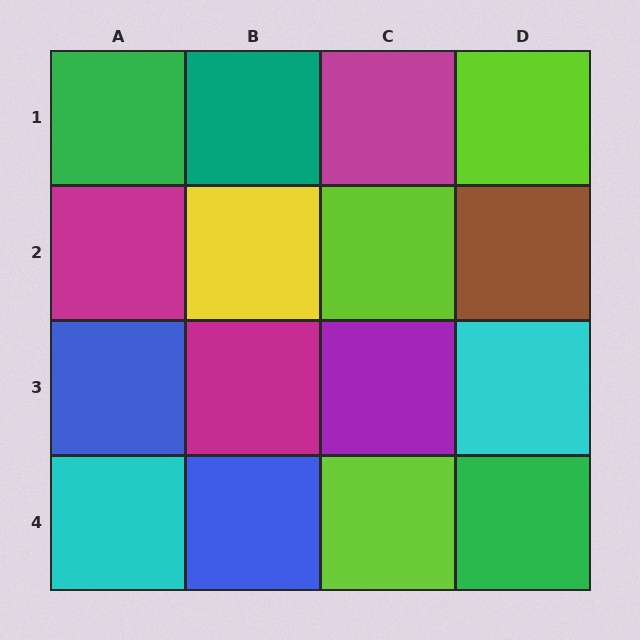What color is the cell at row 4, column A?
Cyan.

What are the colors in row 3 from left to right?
Blue, magenta, purple, cyan.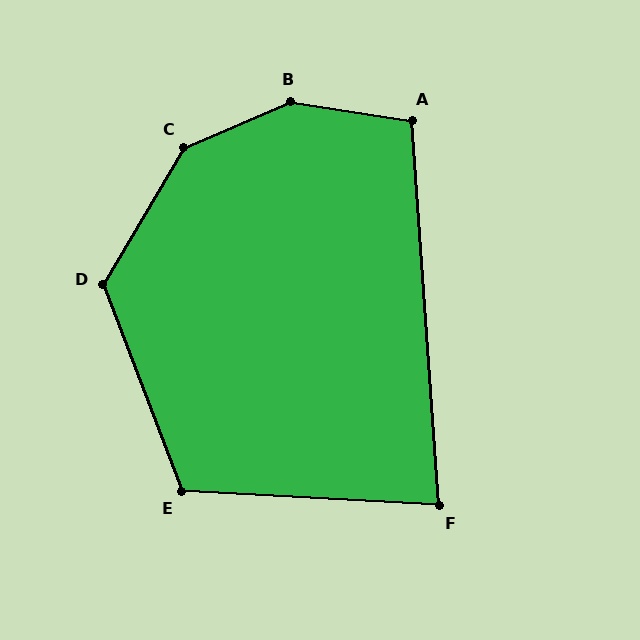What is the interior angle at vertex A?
Approximately 103 degrees (obtuse).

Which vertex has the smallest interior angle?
F, at approximately 83 degrees.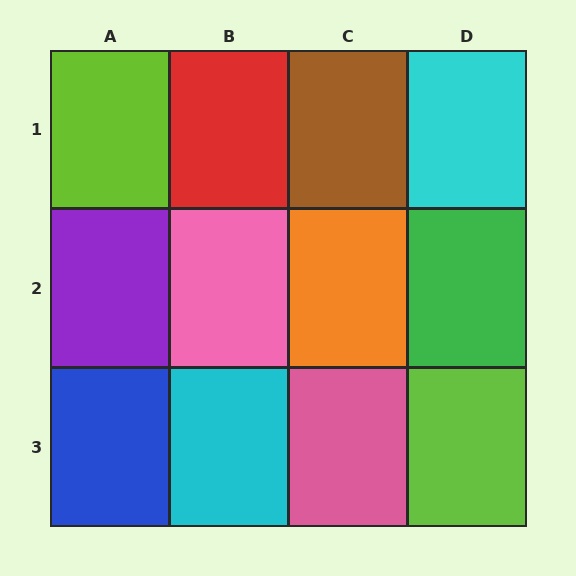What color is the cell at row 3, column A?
Blue.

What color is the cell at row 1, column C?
Brown.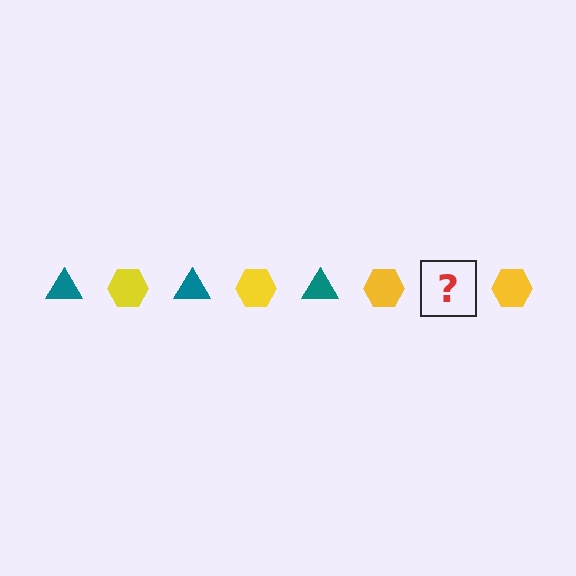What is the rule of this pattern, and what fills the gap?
The rule is that the pattern alternates between teal triangle and yellow hexagon. The gap should be filled with a teal triangle.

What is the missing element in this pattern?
The missing element is a teal triangle.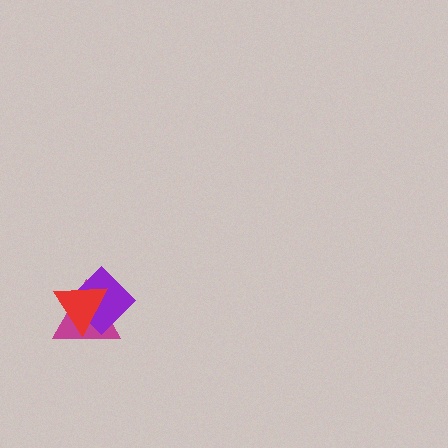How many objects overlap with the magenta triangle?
2 objects overlap with the magenta triangle.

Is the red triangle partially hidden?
No, no other shape covers it.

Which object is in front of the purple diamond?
The red triangle is in front of the purple diamond.